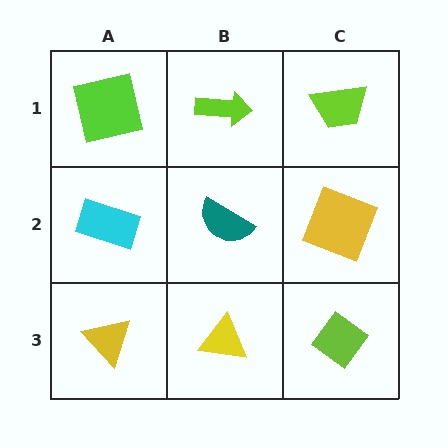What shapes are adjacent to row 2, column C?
A lime trapezoid (row 1, column C), a lime diamond (row 3, column C), a teal semicircle (row 2, column B).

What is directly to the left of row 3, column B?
A yellow triangle.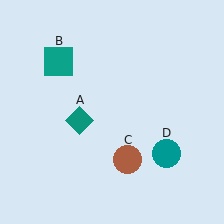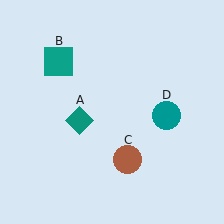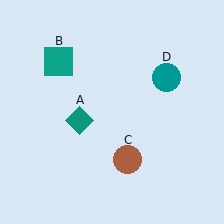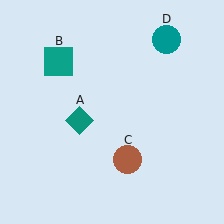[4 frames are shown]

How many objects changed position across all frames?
1 object changed position: teal circle (object D).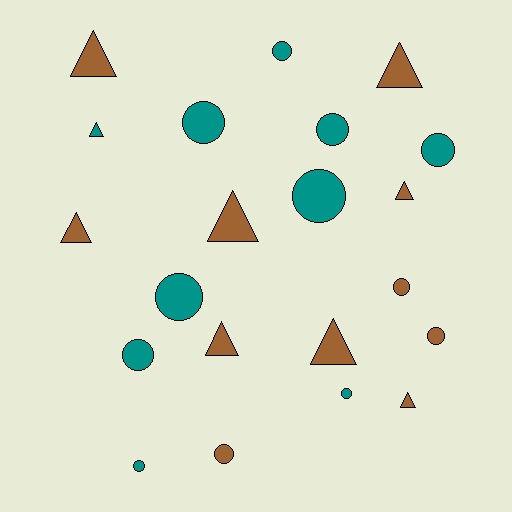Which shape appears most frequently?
Circle, with 12 objects.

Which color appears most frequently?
Brown, with 11 objects.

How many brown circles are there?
There are 3 brown circles.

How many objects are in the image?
There are 21 objects.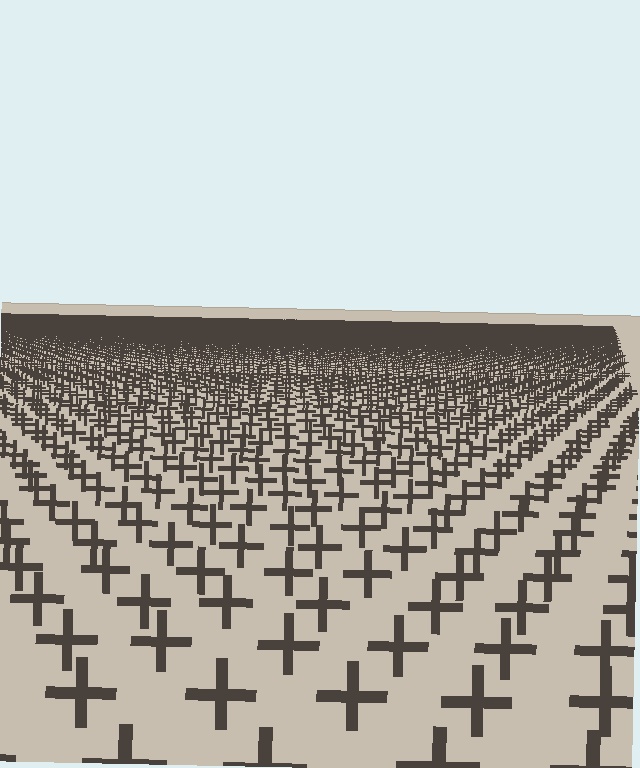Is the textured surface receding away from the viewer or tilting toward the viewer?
The surface is receding away from the viewer. Texture elements get smaller and denser toward the top.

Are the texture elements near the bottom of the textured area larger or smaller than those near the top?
Larger. Near the bottom, elements are closer to the viewer and appear at a bigger on-screen size.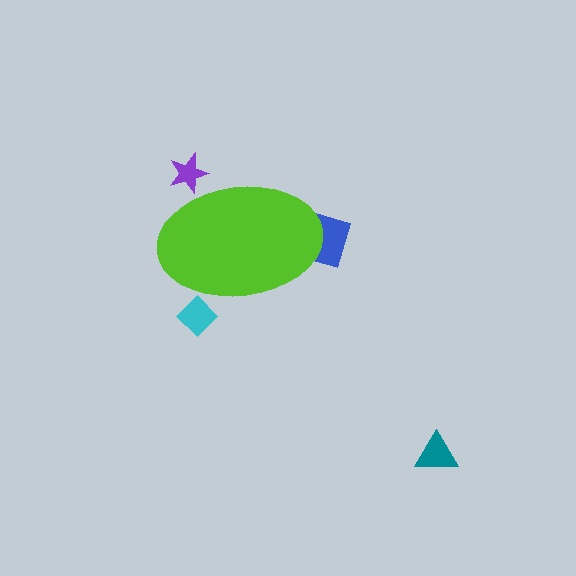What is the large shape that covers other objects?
A lime ellipse.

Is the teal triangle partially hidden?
No, the teal triangle is fully visible.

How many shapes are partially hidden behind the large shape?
3 shapes are partially hidden.